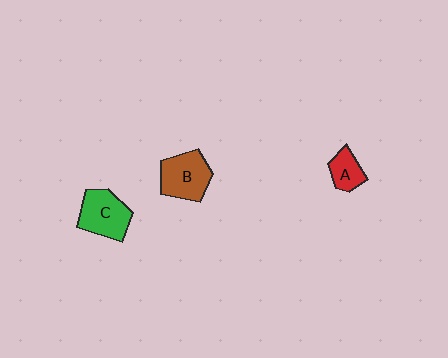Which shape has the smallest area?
Shape A (red).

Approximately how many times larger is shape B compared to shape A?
Approximately 1.9 times.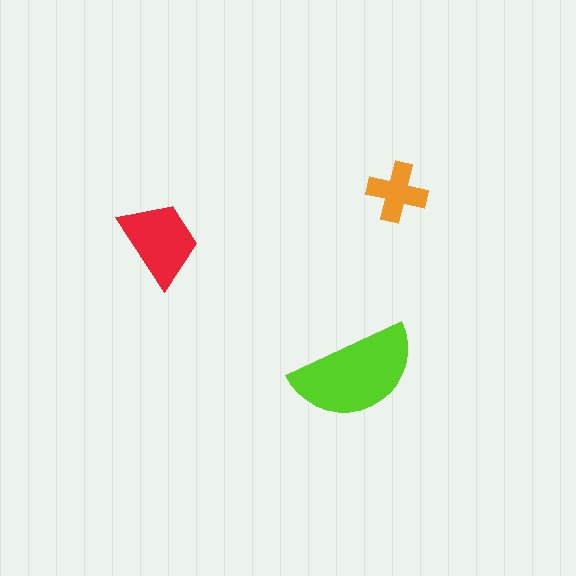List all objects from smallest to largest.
The orange cross, the red trapezoid, the lime semicircle.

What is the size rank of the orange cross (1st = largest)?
3rd.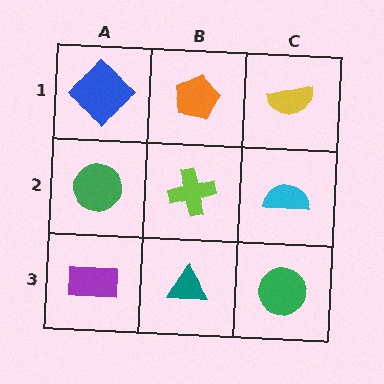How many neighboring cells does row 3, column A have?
2.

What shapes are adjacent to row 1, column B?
A lime cross (row 2, column B), a blue diamond (row 1, column A), a yellow semicircle (row 1, column C).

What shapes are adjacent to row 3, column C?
A cyan semicircle (row 2, column C), a teal triangle (row 3, column B).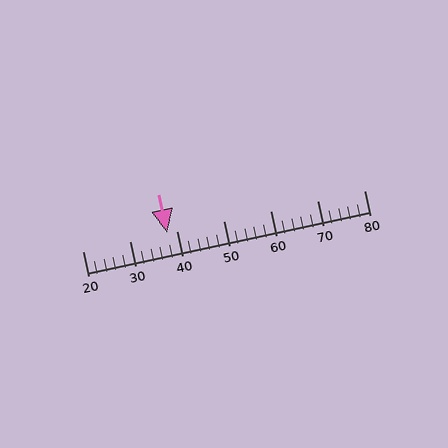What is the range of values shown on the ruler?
The ruler shows values from 20 to 80.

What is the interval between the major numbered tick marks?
The major tick marks are spaced 10 units apart.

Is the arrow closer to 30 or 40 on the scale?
The arrow is closer to 40.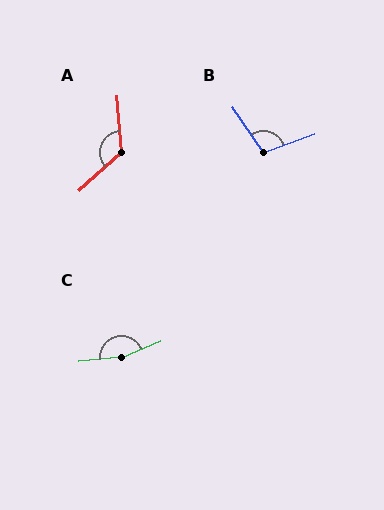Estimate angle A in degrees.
Approximately 127 degrees.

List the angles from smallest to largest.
B (104°), A (127°), C (162°).